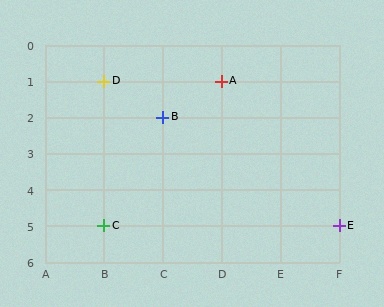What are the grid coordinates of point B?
Point B is at grid coordinates (C, 2).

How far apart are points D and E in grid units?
Points D and E are 4 columns and 4 rows apart (about 5.7 grid units diagonally).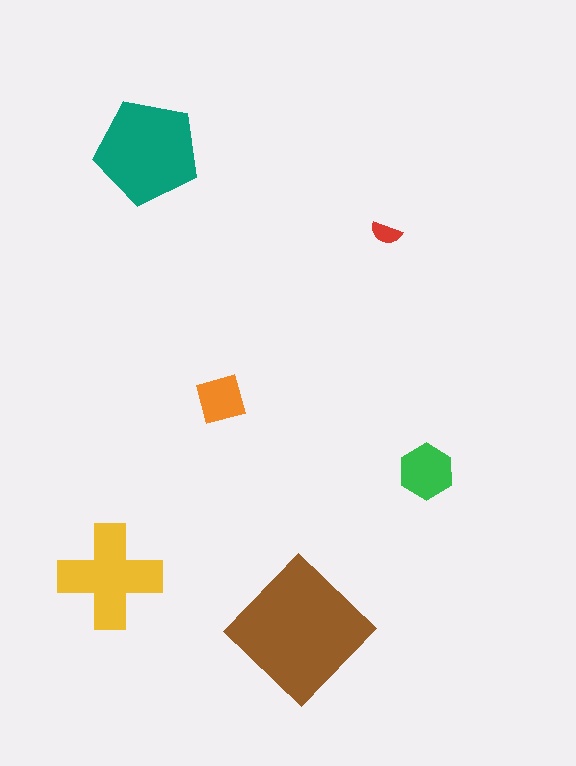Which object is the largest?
The brown diamond.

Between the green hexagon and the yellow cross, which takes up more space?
The yellow cross.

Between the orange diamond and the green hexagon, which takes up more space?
The green hexagon.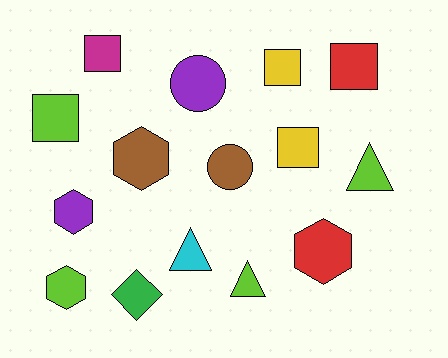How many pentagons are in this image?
There are no pentagons.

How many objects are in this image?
There are 15 objects.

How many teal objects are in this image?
There are no teal objects.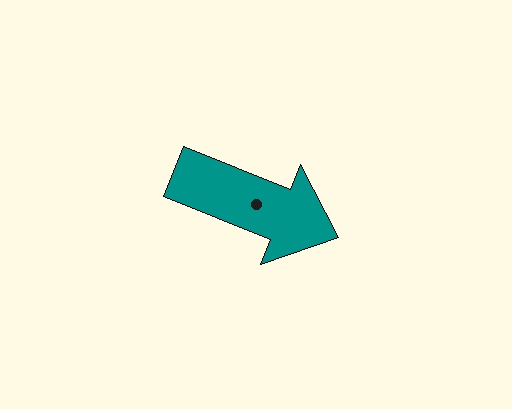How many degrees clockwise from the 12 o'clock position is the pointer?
Approximately 112 degrees.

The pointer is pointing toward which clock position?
Roughly 4 o'clock.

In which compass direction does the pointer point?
East.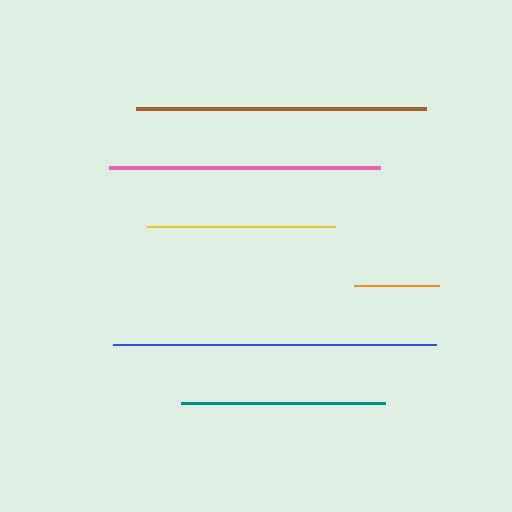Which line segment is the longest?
The blue line is the longest at approximately 323 pixels.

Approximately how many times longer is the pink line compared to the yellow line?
The pink line is approximately 1.4 times the length of the yellow line.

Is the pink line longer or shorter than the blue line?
The blue line is longer than the pink line.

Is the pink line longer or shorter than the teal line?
The pink line is longer than the teal line.